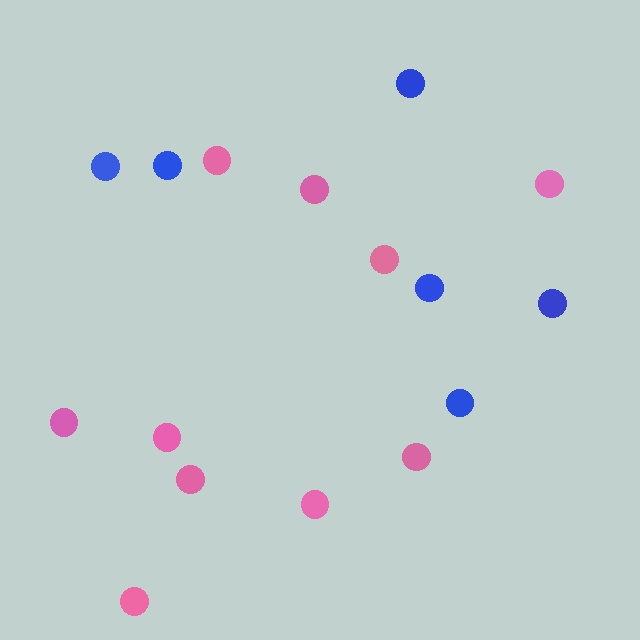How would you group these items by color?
There are 2 groups: one group of pink circles (10) and one group of blue circles (6).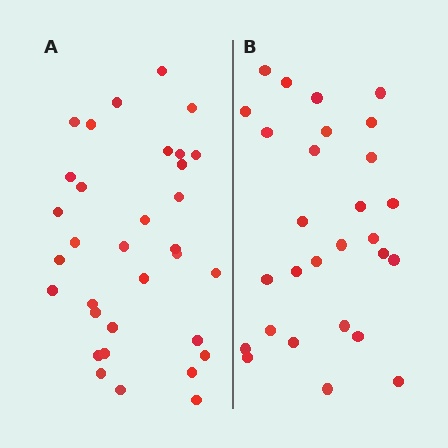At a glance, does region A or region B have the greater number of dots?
Region A (the left region) has more dots.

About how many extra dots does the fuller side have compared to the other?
Region A has about 5 more dots than region B.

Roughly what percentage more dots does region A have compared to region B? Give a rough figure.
About 20% more.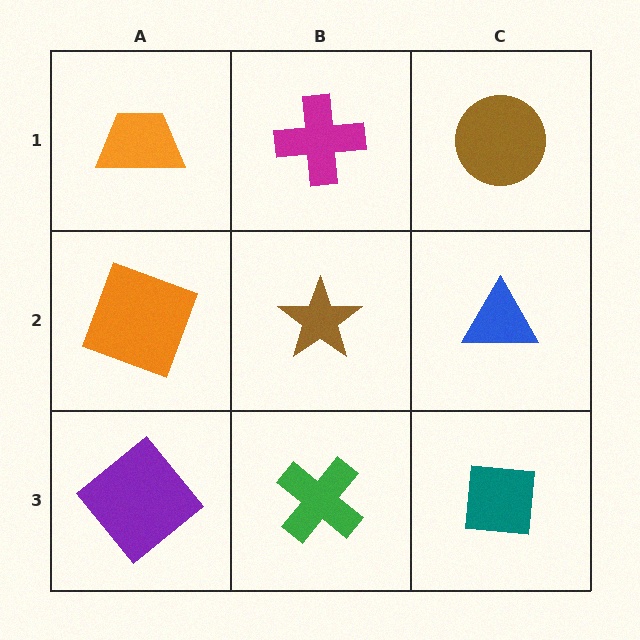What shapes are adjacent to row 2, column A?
An orange trapezoid (row 1, column A), a purple diamond (row 3, column A), a brown star (row 2, column B).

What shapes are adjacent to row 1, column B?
A brown star (row 2, column B), an orange trapezoid (row 1, column A), a brown circle (row 1, column C).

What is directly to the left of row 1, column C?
A magenta cross.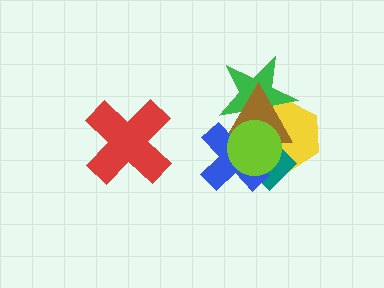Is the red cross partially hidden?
No, no other shape covers it.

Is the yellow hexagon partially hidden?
Yes, it is partially covered by another shape.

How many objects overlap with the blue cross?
5 objects overlap with the blue cross.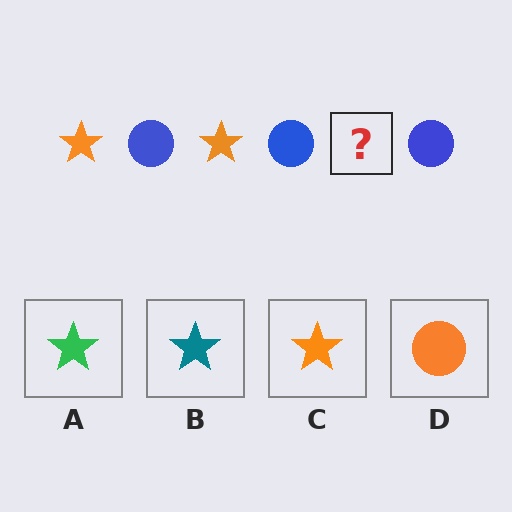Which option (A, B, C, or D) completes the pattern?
C.